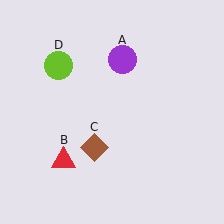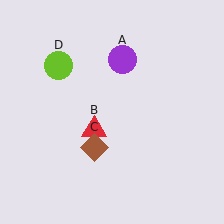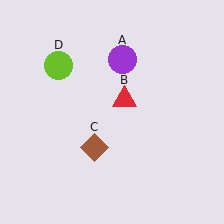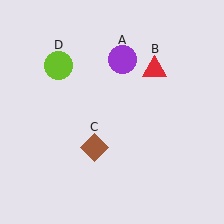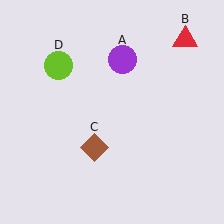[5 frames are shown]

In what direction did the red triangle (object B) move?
The red triangle (object B) moved up and to the right.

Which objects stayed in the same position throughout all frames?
Purple circle (object A) and brown diamond (object C) and lime circle (object D) remained stationary.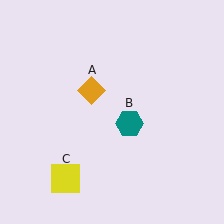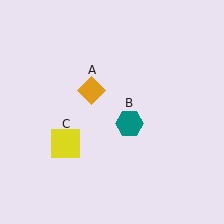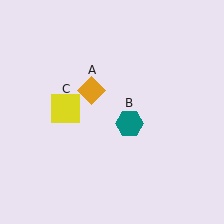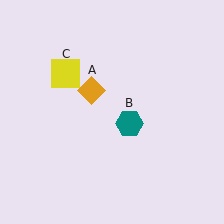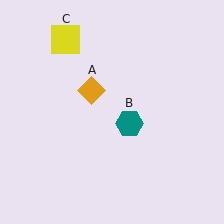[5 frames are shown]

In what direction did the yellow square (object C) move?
The yellow square (object C) moved up.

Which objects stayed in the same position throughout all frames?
Orange diamond (object A) and teal hexagon (object B) remained stationary.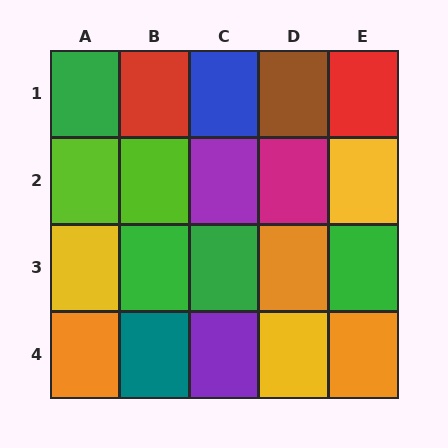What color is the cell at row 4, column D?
Yellow.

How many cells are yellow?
3 cells are yellow.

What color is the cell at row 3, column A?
Yellow.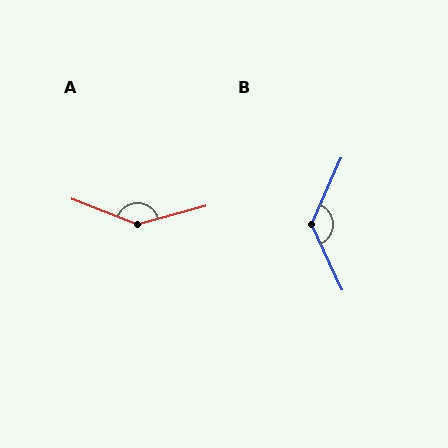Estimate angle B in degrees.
Approximately 131 degrees.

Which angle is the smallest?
B, at approximately 131 degrees.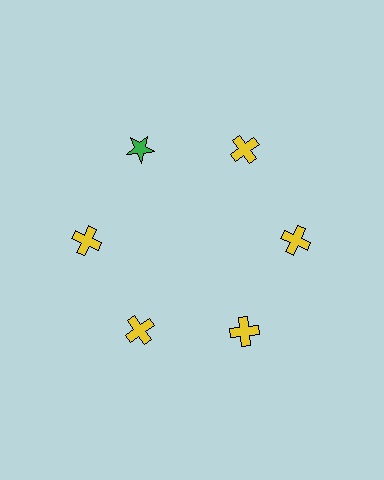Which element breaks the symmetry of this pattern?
The green star at roughly the 11 o'clock position breaks the symmetry. All other shapes are yellow crosses.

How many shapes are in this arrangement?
There are 6 shapes arranged in a ring pattern.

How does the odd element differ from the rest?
It differs in both color (green instead of yellow) and shape (star instead of cross).